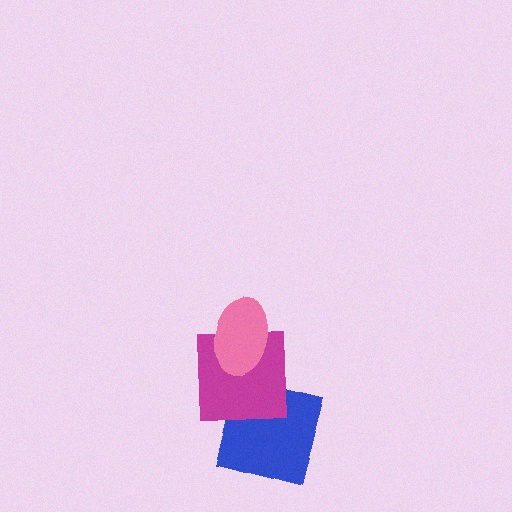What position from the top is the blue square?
The blue square is 3rd from the top.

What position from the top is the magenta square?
The magenta square is 2nd from the top.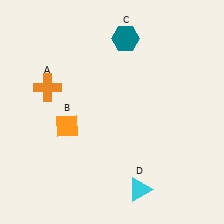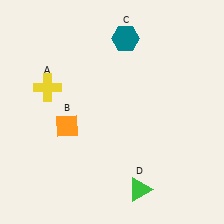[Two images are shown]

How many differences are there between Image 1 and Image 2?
There are 2 differences between the two images.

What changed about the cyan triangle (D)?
In Image 1, D is cyan. In Image 2, it changed to green.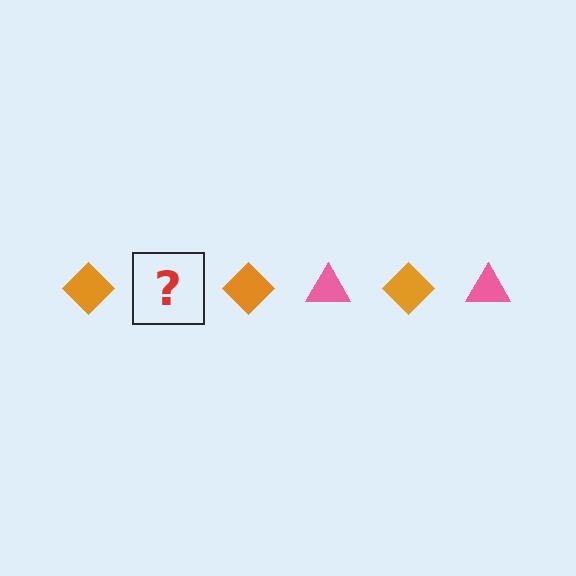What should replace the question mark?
The question mark should be replaced with a pink triangle.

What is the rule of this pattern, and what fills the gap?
The rule is that the pattern alternates between orange diamond and pink triangle. The gap should be filled with a pink triangle.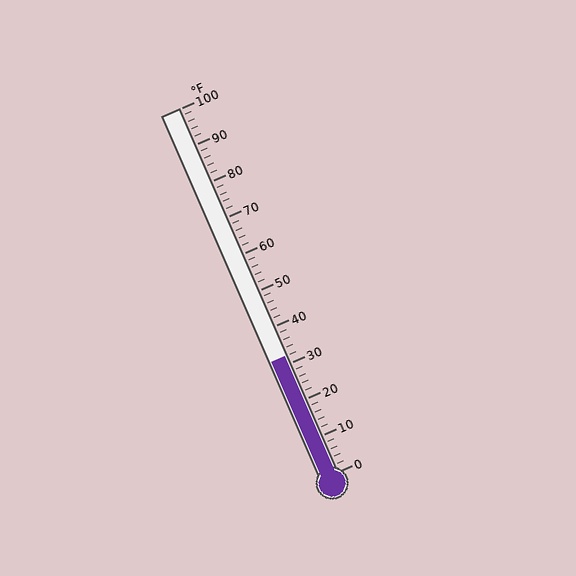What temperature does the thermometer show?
The thermometer shows approximately 32°F.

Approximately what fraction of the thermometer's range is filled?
The thermometer is filled to approximately 30% of its range.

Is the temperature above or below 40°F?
The temperature is below 40°F.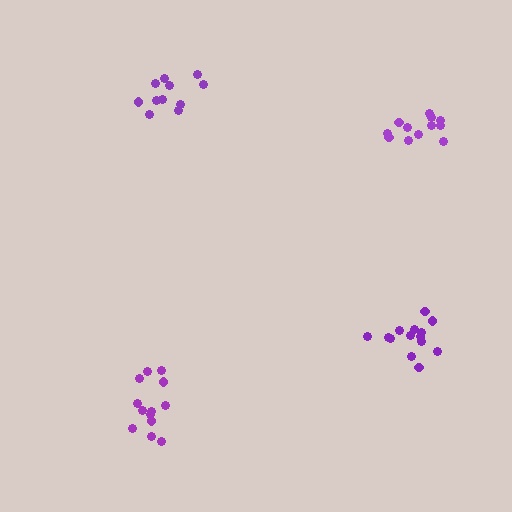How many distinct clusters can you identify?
There are 4 distinct clusters.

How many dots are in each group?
Group 1: 13 dots, Group 2: 12 dots, Group 3: 14 dots, Group 4: 11 dots (50 total).